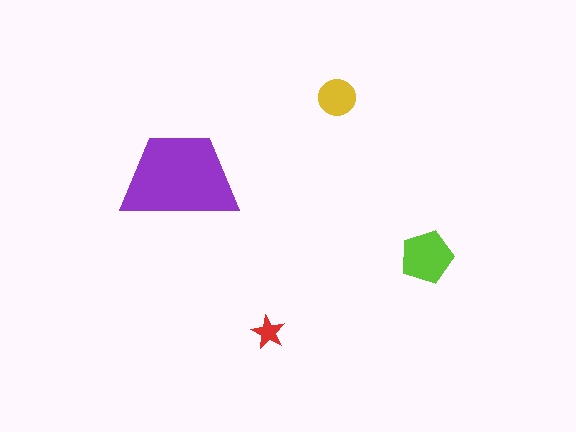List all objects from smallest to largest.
The red star, the yellow circle, the lime pentagon, the purple trapezoid.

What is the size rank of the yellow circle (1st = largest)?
3rd.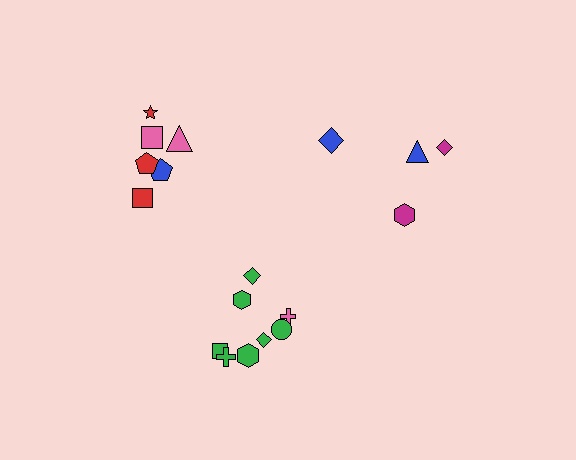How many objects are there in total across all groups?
There are 18 objects.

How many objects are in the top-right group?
There are 4 objects.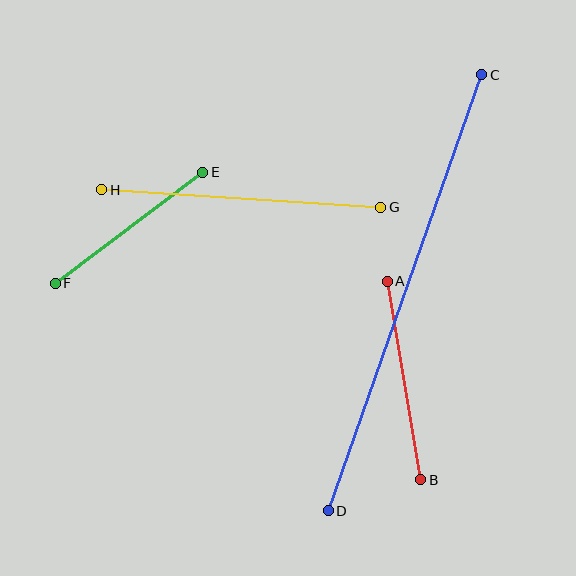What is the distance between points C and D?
The distance is approximately 462 pixels.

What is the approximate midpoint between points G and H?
The midpoint is at approximately (241, 199) pixels.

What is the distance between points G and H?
The distance is approximately 279 pixels.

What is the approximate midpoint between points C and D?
The midpoint is at approximately (405, 293) pixels.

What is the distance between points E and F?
The distance is approximately 185 pixels.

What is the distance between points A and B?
The distance is approximately 201 pixels.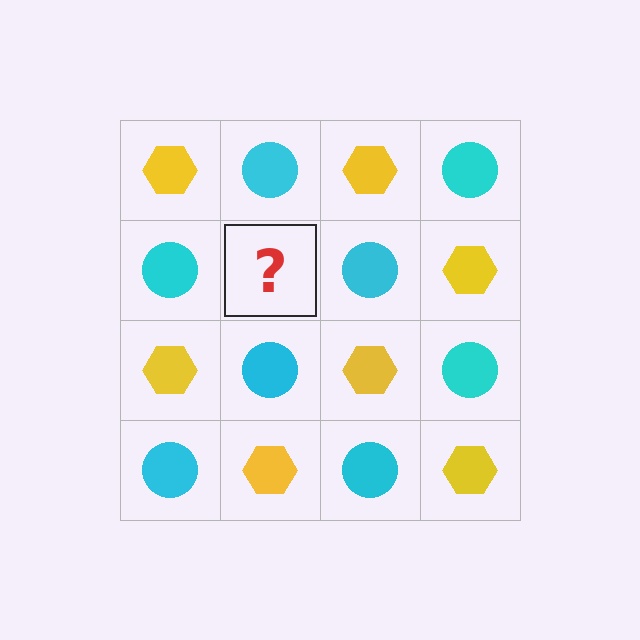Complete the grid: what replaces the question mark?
The question mark should be replaced with a yellow hexagon.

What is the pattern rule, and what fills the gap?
The rule is that it alternates yellow hexagon and cyan circle in a checkerboard pattern. The gap should be filled with a yellow hexagon.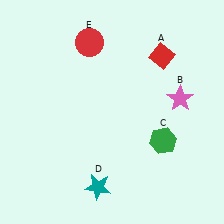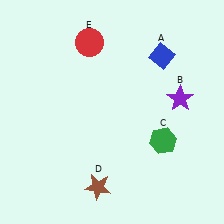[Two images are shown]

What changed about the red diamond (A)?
In Image 1, A is red. In Image 2, it changed to blue.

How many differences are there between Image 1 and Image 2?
There are 3 differences between the two images.